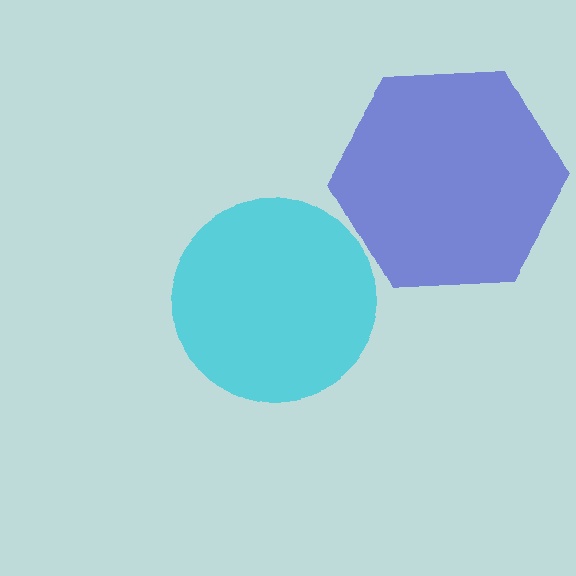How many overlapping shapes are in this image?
There are 2 overlapping shapes in the image.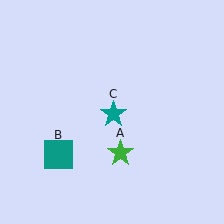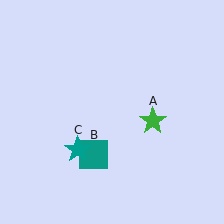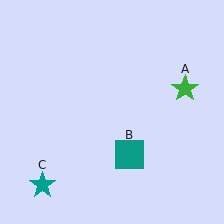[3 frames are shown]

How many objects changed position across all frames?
3 objects changed position: green star (object A), teal square (object B), teal star (object C).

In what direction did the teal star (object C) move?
The teal star (object C) moved down and to the left.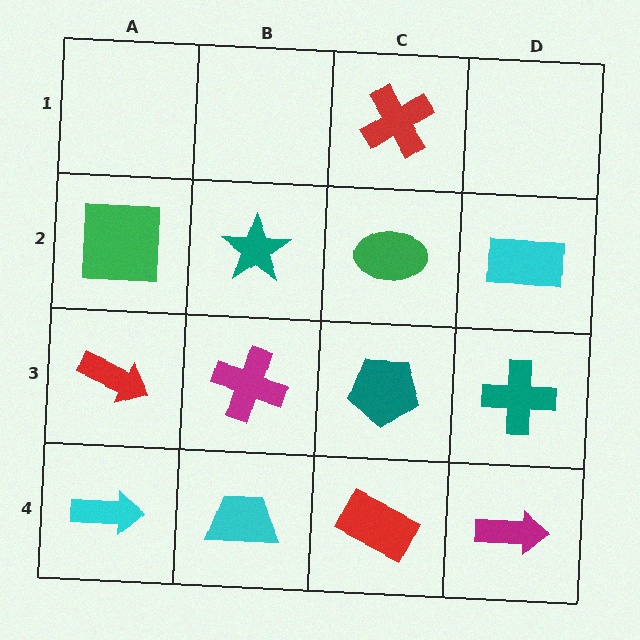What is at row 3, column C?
A teal pentagon.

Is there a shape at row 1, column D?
No, that cell is empty.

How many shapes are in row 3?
4 shapes.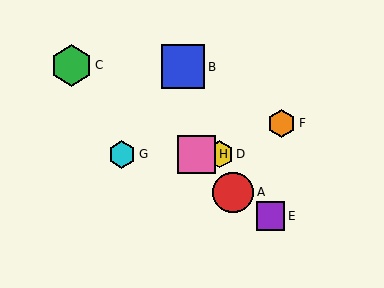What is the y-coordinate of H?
Object H is at y≈154.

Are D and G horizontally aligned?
Yes, both are at y≈154.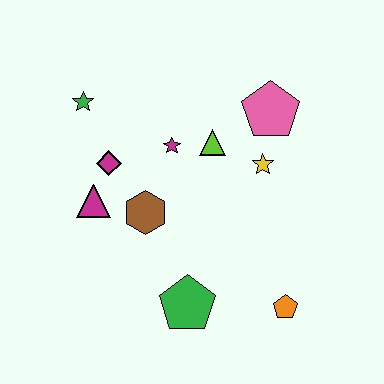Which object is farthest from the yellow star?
The green star is farthest from the yellow star.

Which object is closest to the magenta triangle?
The magenta diamond is closest to the magenta triangle.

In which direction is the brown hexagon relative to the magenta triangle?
The brown hexagon is to the right of the magenta triangle.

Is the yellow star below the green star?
Yes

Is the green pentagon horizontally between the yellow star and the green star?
Yes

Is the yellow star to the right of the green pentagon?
Yes